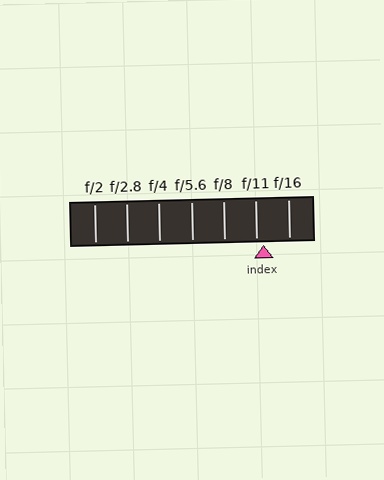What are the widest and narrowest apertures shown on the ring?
The widest aperture shown is f/2 and the narrowest is f/16.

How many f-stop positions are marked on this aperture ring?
There are 7 f-stop positions marked.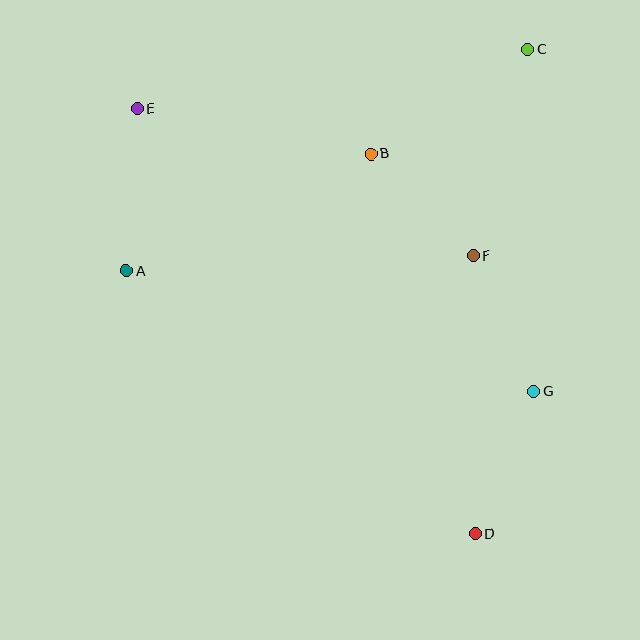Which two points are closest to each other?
Points B and F are closest to each other.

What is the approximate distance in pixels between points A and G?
The distance between A and G is approximately 425 pixels.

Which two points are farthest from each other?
Points D and E are farthest from each other.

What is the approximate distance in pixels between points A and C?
The distance between A and C is approximately 459 pixels.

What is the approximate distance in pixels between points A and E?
The distance between A and E is approximately 163 pixels.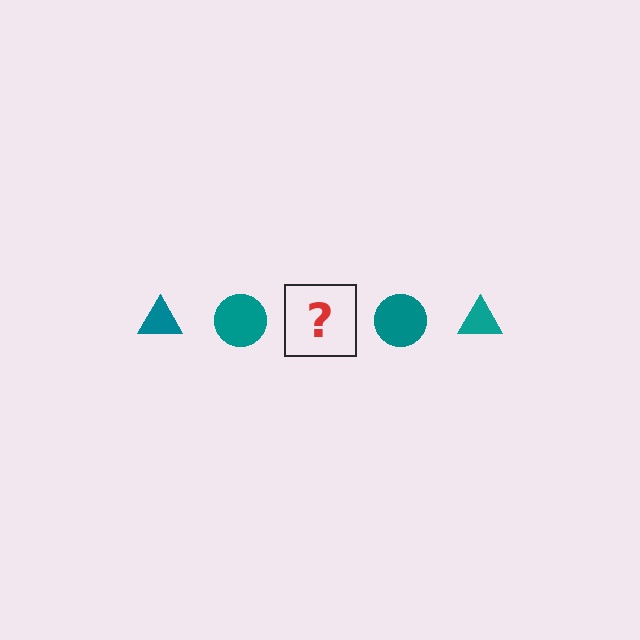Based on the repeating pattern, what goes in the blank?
The blank should be a teal triangle.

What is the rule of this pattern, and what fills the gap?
The rule is that the pattern cycles through triangle, circle shapes in teal. The gap should be filled with a teal triangle.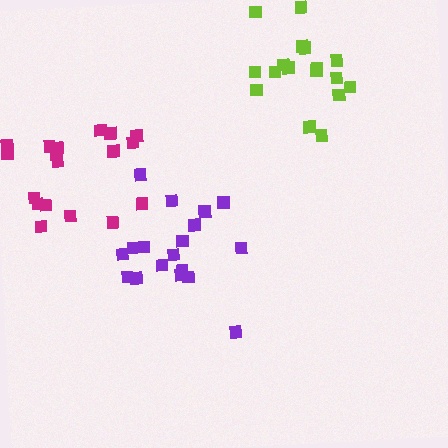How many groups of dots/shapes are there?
There are 3 groups.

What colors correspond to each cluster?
The clusters are colored: purple, magenta, lime.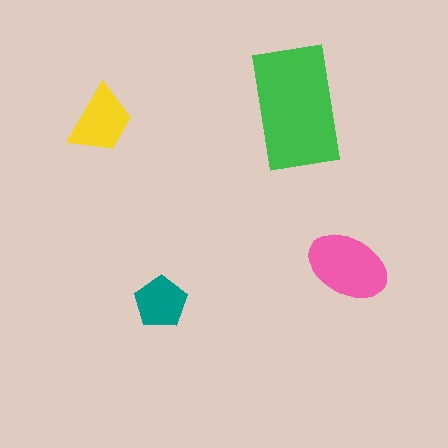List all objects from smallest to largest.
The teal pentagon, the yellow trapezoid, the pink ellipse, the green rectangle.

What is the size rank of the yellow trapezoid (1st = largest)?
3rd.